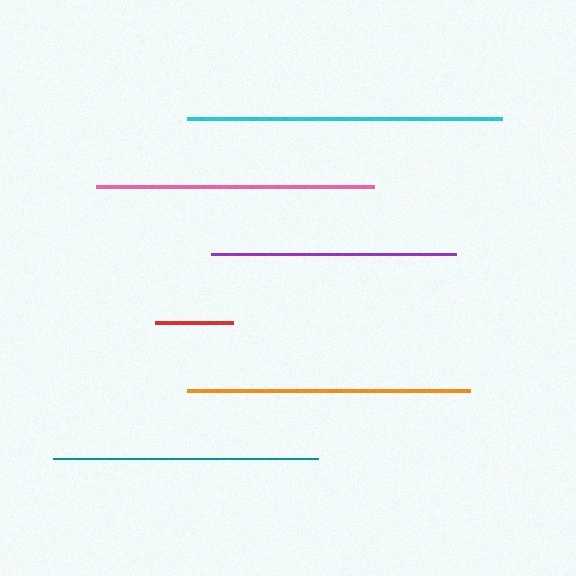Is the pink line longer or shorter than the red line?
The pink line is longer than the red line.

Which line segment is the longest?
The cyan line is the longest at approximately 314 pixels.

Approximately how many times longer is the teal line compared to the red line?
The teal line is approximately 3.4 times the length of the red line.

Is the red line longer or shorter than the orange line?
The orange line is longer than the red line.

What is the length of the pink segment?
The pink segment is approximately 278 pixels long.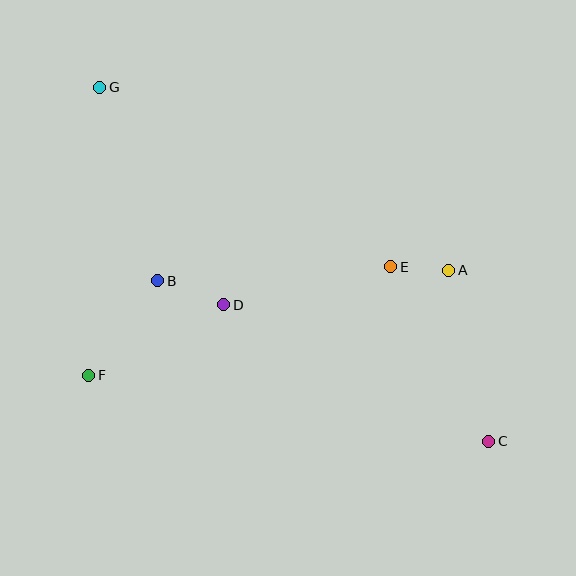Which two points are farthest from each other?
Points C and G are farthest from each other.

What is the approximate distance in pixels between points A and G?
The distance between A and G is approximately 394 pixels.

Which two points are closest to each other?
Points A and E are closest to each other.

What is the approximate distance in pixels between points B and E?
The distance between B and E is approximately 234 pixels.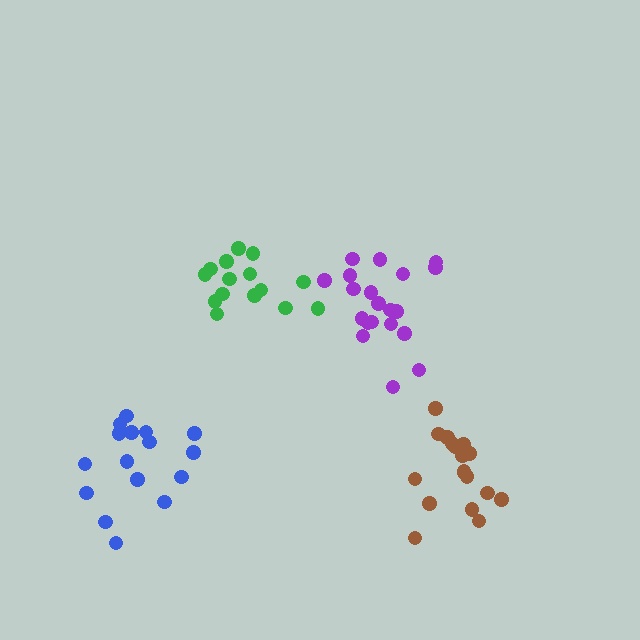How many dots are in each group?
Group 1: 15 dots, Group 2: 16 dots, Group 3: 20 dots, Group 4: 18 dots (69 total).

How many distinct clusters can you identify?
There are 4 distinct clusters.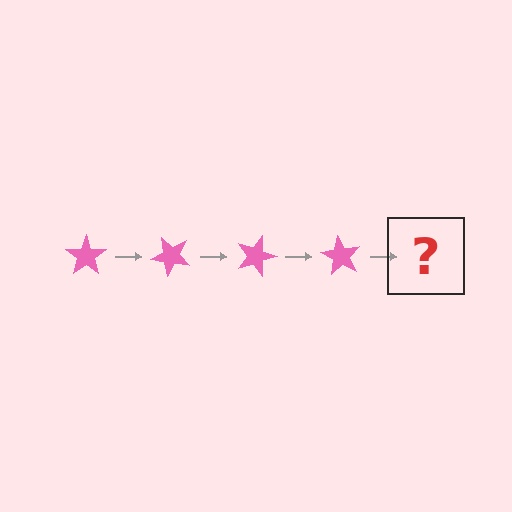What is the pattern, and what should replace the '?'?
The pattern is that the star rotates 45 degrees each step. The '?' should be a pink star rotated 180 degrees.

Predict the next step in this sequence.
The next step is a pink star rotated 180 degrees.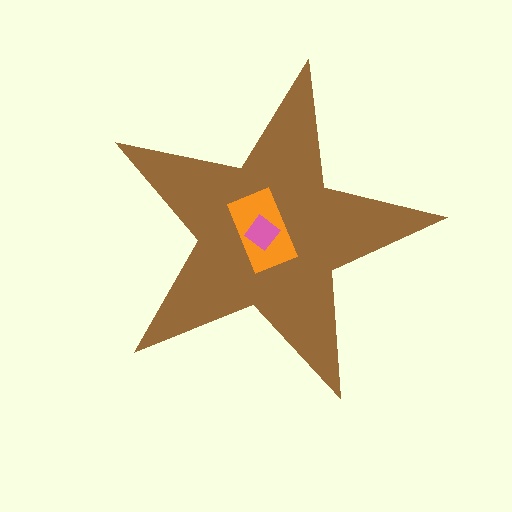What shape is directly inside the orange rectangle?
The pink diamond.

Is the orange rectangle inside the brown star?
Yes.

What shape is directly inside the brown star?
The orange rectangle.